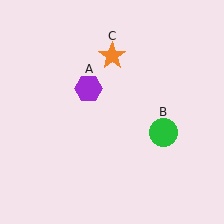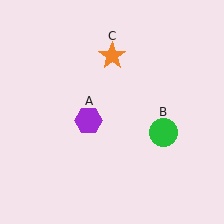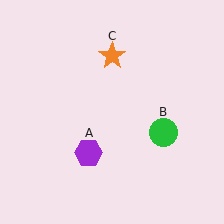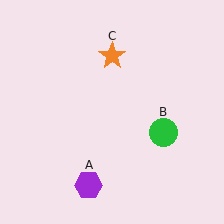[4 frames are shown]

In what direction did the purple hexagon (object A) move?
The purple hexagon (object A) moved down.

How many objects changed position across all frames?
1 object changed position: purple hexagon (object A).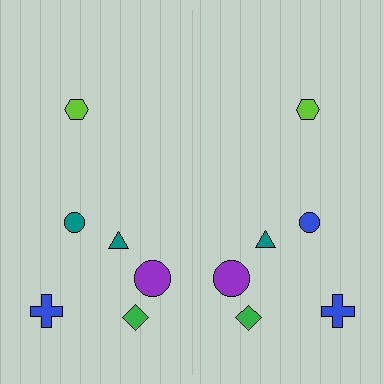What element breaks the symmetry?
The blue circle on the right side breaks the symmetry — its mirror counterpart is teal.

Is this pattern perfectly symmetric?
No, the pattern is not perfectly symmetric. The blue circle on the right side breaks the symmetry — its mirror counterpart is teal.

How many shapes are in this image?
There are 12 shapes in this image.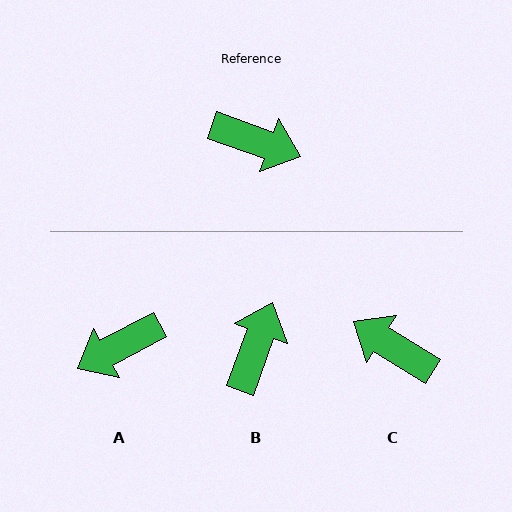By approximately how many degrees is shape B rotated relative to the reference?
Approximately 89 degrees counter-clockwise.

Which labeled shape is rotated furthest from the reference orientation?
C, about 167 degrees away.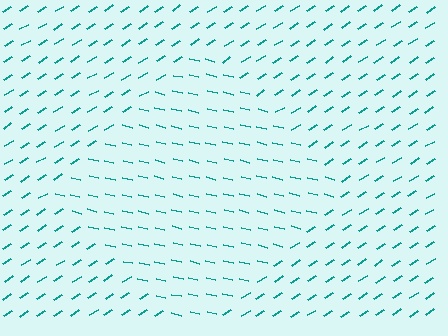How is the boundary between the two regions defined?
The boundary is defined purely by a change in line orientation (approximately 45 degrees difference). All lines are the same color and thickness.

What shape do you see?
I see a diamond.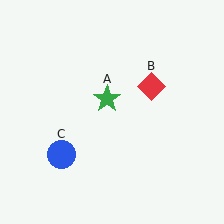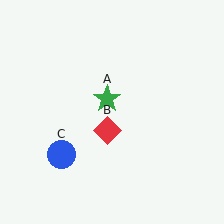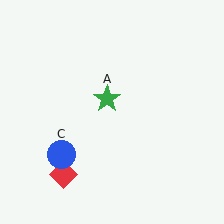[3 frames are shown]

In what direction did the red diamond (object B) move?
The red diamond (object B) moved down and to the left.